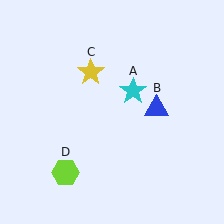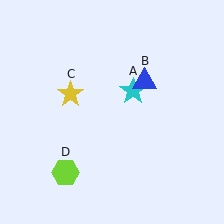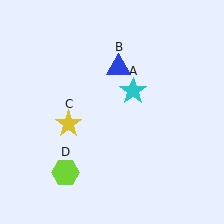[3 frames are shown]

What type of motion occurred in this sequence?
The blue triangle (object B), yellow star (object C) rotated counterclockwise around the center of the scene.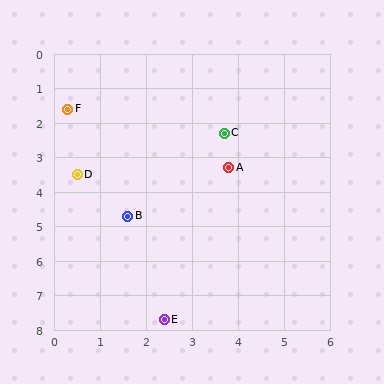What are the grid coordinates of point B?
Point B is at approximately (1.6, 4.7).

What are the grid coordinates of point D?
Point D is at approximately (0.5, 3.5).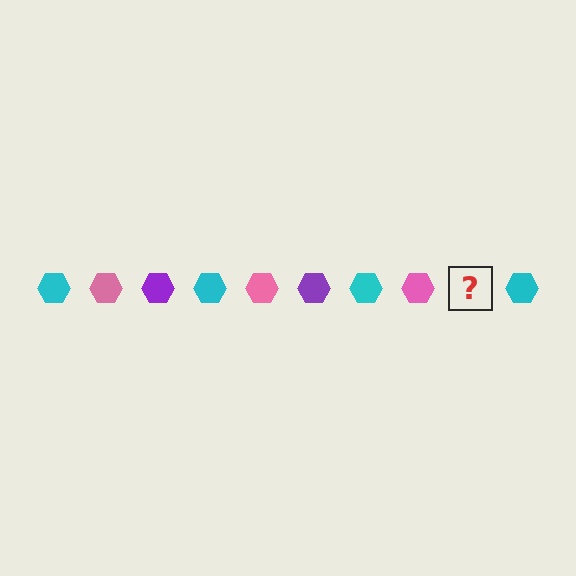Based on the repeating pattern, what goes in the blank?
The blank should be a purple hexagon.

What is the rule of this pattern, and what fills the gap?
The rule is that the pattern cycles through cyan, pink, purple hexagons. The gap should be filled with a purple hexagon.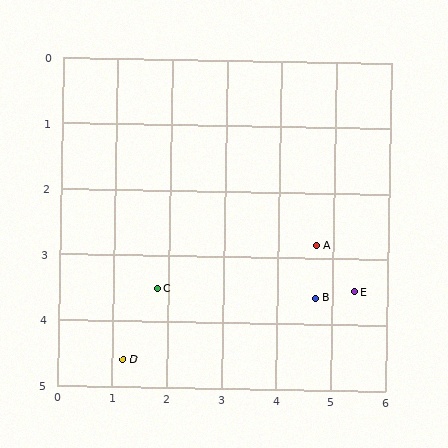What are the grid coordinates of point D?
Point D is at approximately (1.2, 4.6).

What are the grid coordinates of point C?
Point C is at approximately (1.8, 3.5).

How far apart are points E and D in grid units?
Points E and D are about 4.3 grid units apart.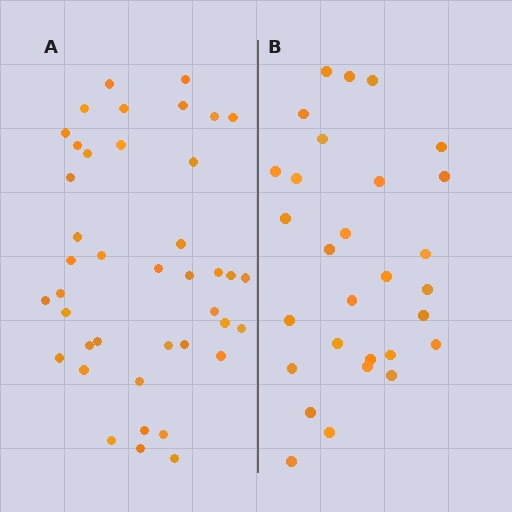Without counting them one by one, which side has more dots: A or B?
Region A (the left region) has more dots.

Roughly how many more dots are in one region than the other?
Region A has roughly 12 or so more dots than region B.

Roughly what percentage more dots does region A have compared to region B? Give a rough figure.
About 40% more.